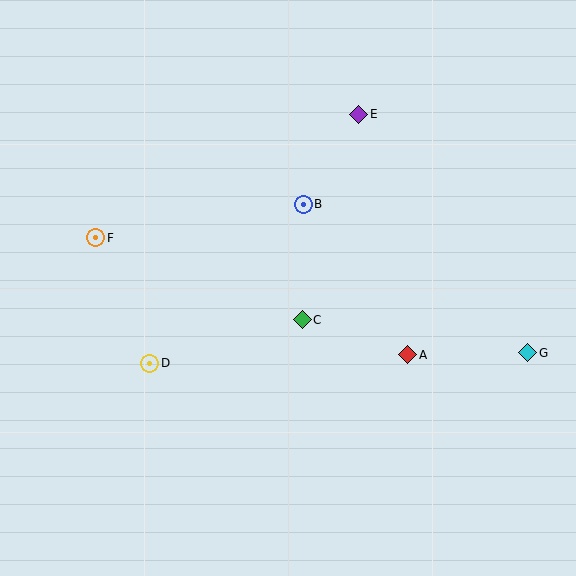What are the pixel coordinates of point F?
Point F is at (96, 238).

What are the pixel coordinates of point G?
Point G is at (528, 353).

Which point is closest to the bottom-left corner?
Point D is closest to the bottom-left corner.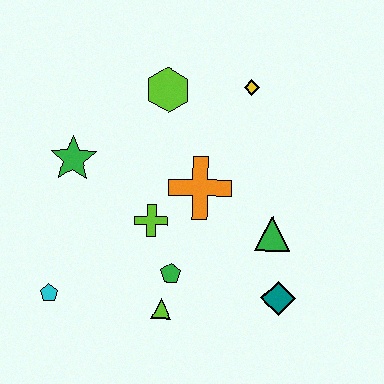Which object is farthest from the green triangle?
The cyan pentagon is farthest from the green triangle.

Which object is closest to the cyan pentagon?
The lime triangle is closest to the cyan pentagon.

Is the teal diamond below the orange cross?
Yes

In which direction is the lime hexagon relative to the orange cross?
The lime hexagon is above the orange cross.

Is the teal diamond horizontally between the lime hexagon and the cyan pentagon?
No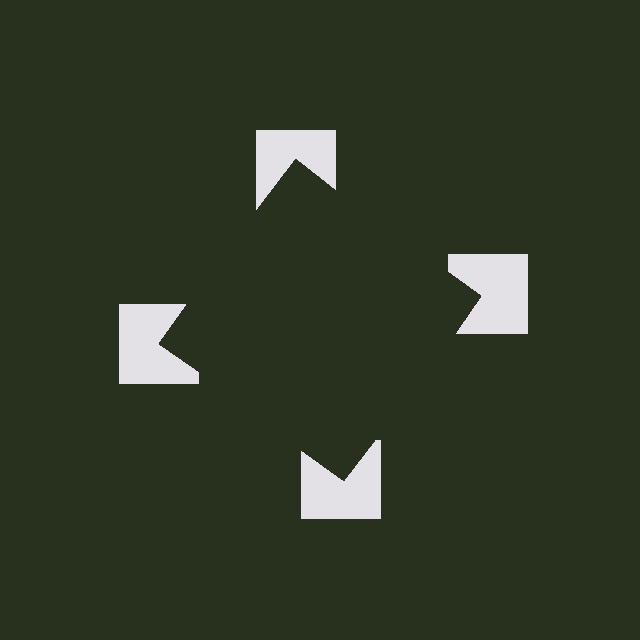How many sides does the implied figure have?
4 sides.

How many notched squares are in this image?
There are 4 — one at each vertex of the illusory square.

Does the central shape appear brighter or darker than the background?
It typically appears slightly darker than the background, even though no actual brightness change is drawn.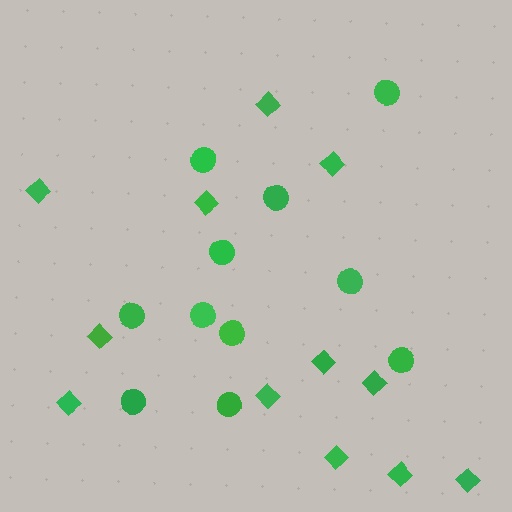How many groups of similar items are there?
There are 2 groups: one group of circles (11) and one group of diamonds (12).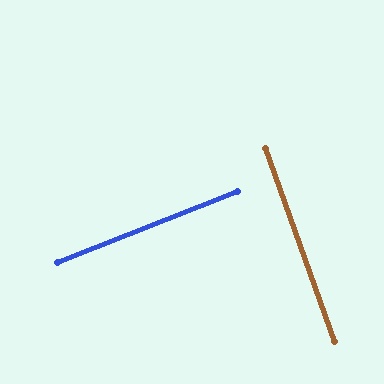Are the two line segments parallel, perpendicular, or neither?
Perpendicular — they meet at approximately 88°.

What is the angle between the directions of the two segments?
Approximately 88 degrees.